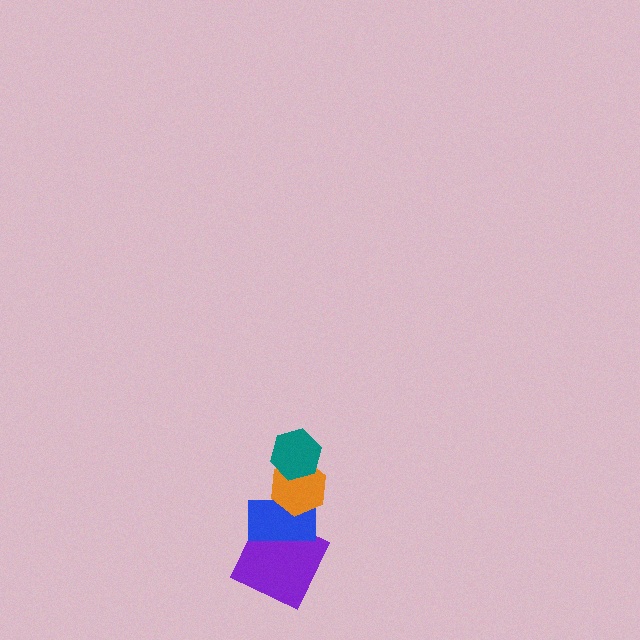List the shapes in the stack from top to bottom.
From top to bottom: the teal hexagon, the orange hexagon, the blue rectangle, the purple square.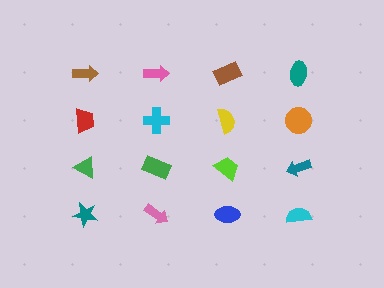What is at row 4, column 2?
A pink arrow.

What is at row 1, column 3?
A brown rectangle.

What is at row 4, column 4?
A cyan semicircle.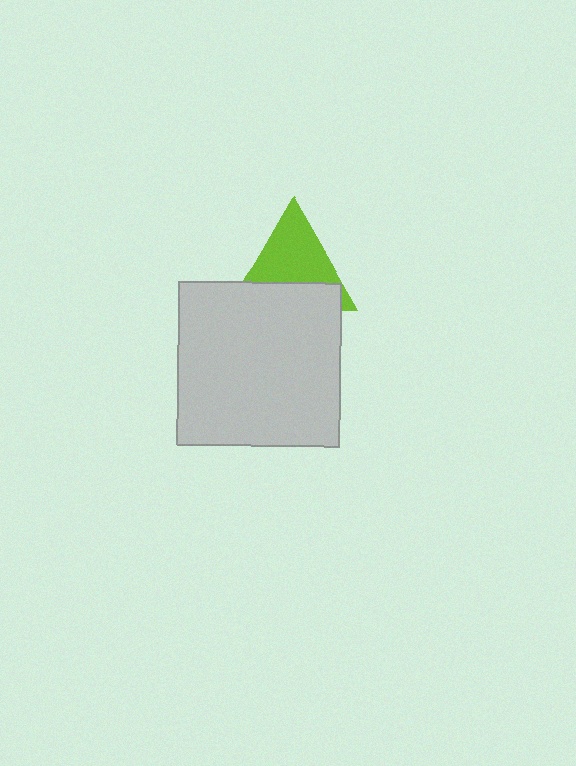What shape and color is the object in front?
The object in front is a light gray square.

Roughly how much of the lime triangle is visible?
About half of it is visible (roughly 60%).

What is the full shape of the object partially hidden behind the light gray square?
The partially hidden object is a lime triangle.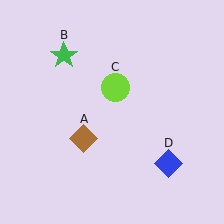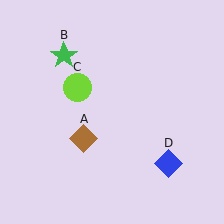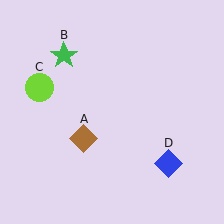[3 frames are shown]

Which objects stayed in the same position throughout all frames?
Brown diamond (object A) and green star (object B) and blue diamond (object D) remained stationary.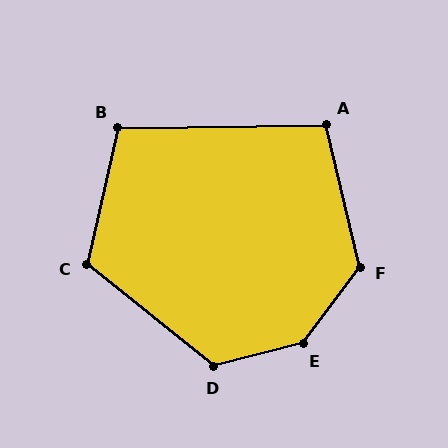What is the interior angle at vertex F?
Approximately 130 degrees (obtuse).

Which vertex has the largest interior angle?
E, at approximately 142 degrees.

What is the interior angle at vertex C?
Approximately 116 degrees (obtuse).